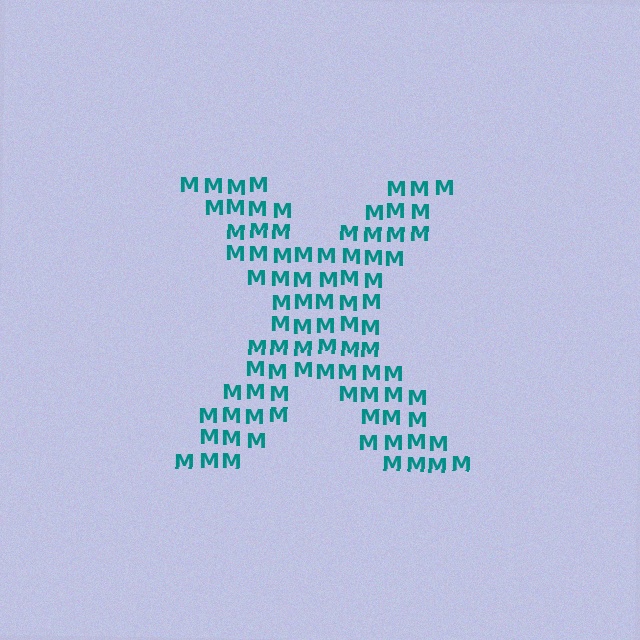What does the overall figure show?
The overall figure shows the letter X.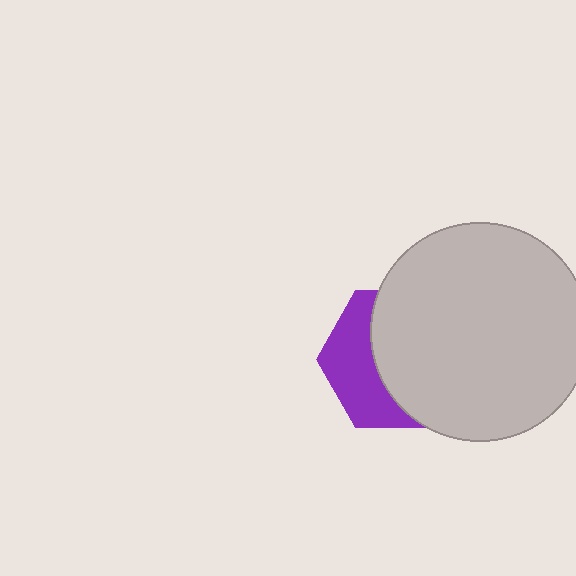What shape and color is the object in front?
The object in front is a light gray circle.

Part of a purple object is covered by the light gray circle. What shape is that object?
It is a hexagon.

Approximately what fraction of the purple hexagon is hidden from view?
Roughly 61% of the purple hexagon is hidden behind the light gray circle.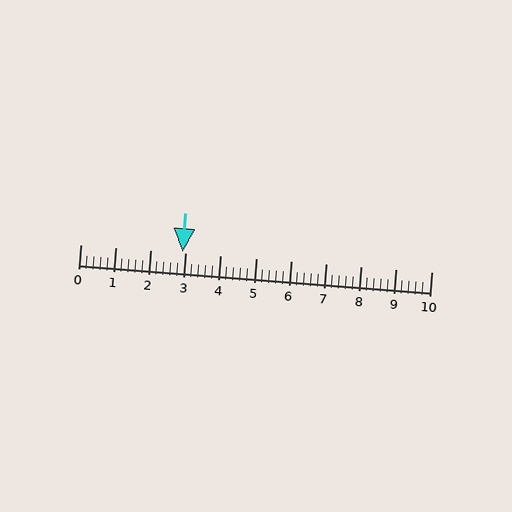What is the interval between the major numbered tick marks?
The major tick marks are spaced 1 units apart.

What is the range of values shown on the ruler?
The ruler shows values from 0 to 10.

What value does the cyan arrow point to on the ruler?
The cyan arrow points to approximately 2.9.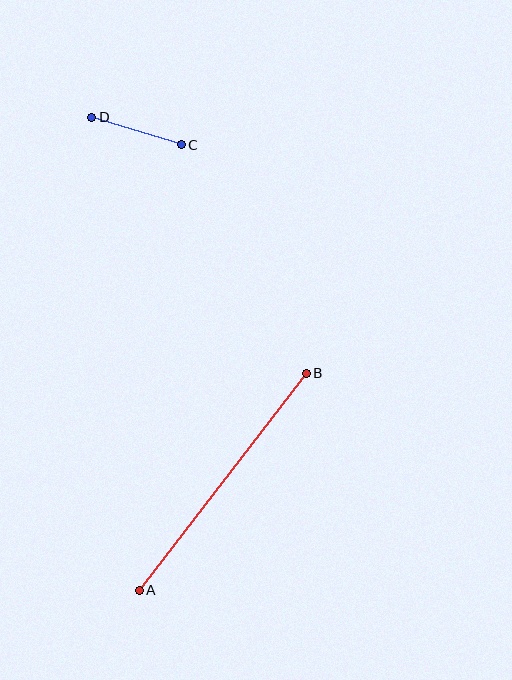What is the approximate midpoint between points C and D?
The midpoint is at approximately (137, 131) pixels.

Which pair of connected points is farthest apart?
Points A and B are farthest apart.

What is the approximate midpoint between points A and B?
The midpoint is at approximately (223, 482) pixels.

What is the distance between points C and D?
The distance is approximately 94 pixels.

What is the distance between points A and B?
The distance is approximately 274 pixels.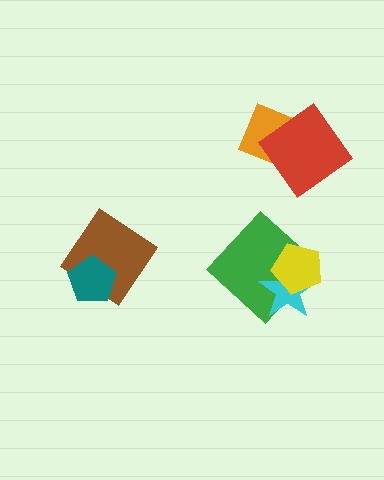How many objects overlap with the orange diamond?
1 object overlaps with the orange diamond.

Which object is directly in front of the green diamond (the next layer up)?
The cyan star is directly in front of the green diamond.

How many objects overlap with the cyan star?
2 objects overlap with the cyan star.